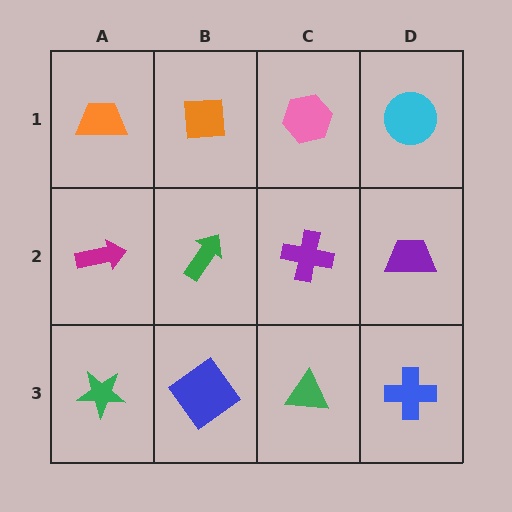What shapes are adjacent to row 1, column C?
A purple cross (row 2, column C), an orange square (row 1, column B), a cyan circle (row 1, column D).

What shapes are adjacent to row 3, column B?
A green arrow (row 2, column B), a green star (row 3, column A), a green triangle (row 3, column C).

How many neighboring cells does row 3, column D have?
2.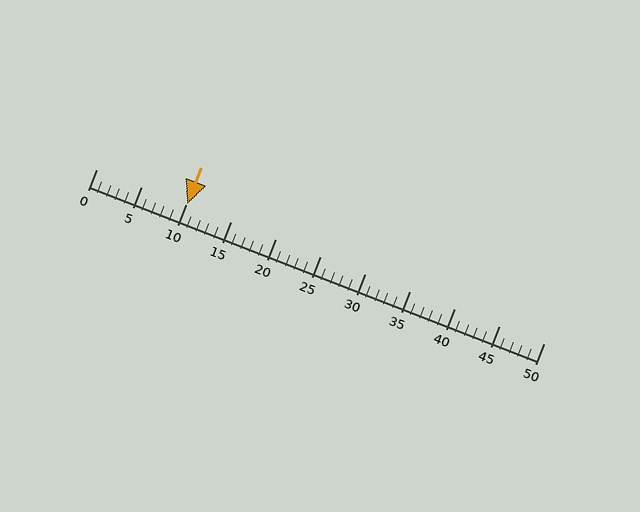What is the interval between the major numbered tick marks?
The major tick marks are spaced 5 units apart.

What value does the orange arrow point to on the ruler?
The orange arrow points to approximately 10.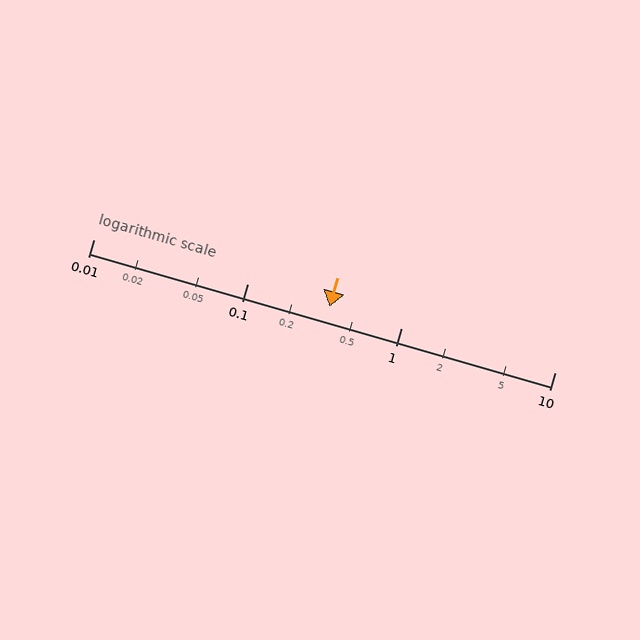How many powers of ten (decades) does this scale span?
The scale spans 3 decades, from 0.01 to 10.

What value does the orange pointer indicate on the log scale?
The pointer indicates approximately 0.34.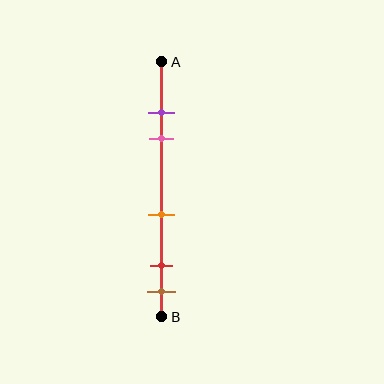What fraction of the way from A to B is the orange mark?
The orange mark is approximately 60% (0.6) of the way from A to B.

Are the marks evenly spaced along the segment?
No, the marks are not evenly spaced.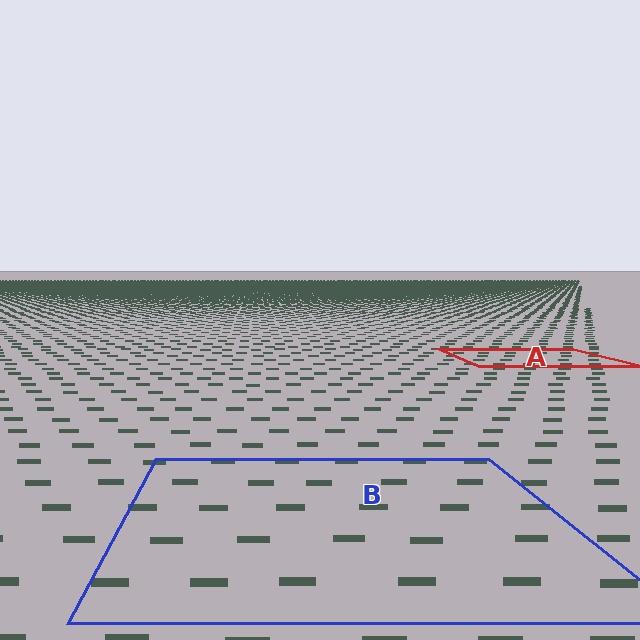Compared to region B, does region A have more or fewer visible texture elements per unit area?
Region A has more texture elements per unit area — they are packed more densely because it is farther away.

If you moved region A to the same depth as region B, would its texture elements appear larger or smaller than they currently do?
They would appear larger. At a closer depth, the same texture elements are projected at a bigger on-screen size.